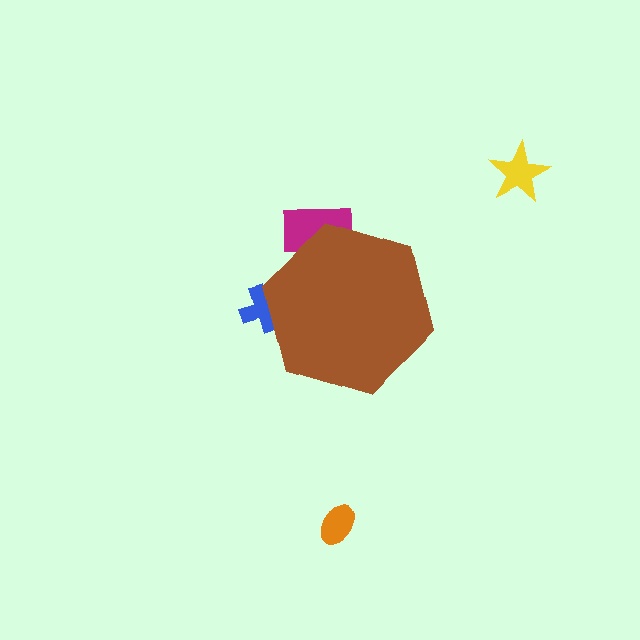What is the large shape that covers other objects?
A brown hexagon.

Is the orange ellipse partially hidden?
No, the orange ellipse is fully visible.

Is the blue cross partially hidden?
Yes, the blue cross is partially hidden behind the brown hexagon.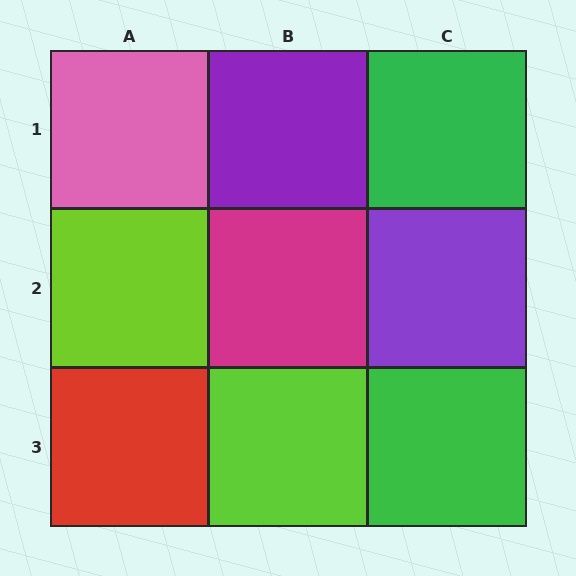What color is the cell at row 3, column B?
Lime.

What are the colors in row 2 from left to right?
Lime, magenta, purple.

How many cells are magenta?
1 cell is magenta.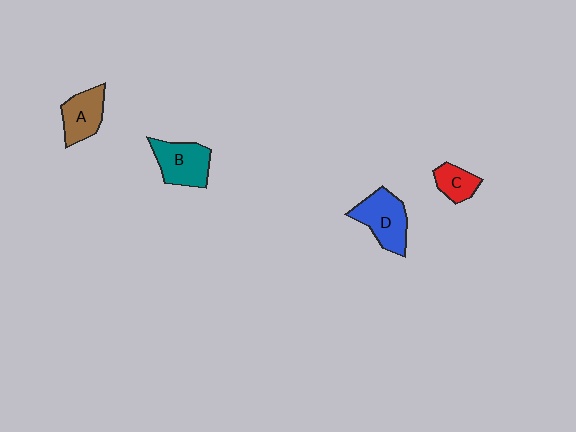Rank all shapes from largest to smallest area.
From largest to smallest: D (blue), B (teal), A (brown), C (red).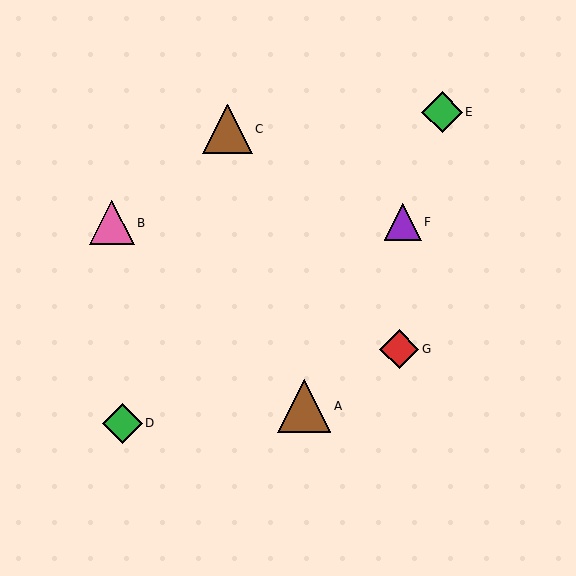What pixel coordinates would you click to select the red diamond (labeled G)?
Click at (399, 349) to select the red diamond G.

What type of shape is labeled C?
Shape C is a brown triangle.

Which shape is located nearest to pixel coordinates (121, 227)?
The pink triangle (labeled B) at (112, 223) is nearest to that location.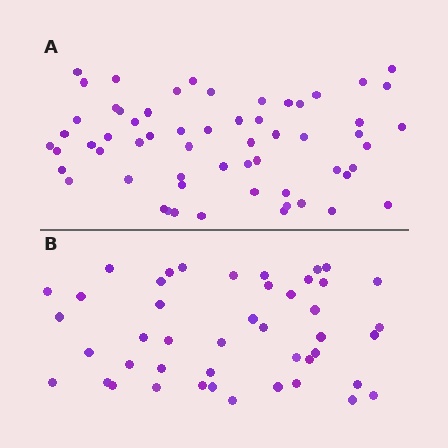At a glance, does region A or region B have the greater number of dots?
Region A (the top region) has more dots.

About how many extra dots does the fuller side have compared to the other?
Region A has approximately 15 more dots than region B.